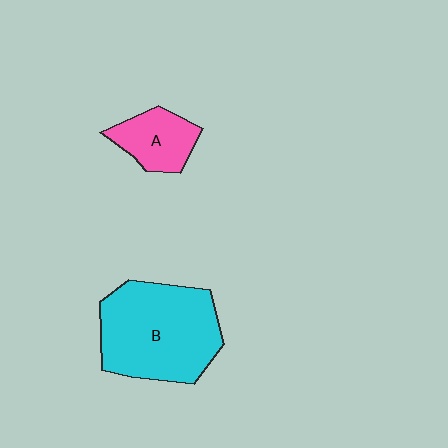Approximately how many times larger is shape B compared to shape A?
Approximately 2.6 times.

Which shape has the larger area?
Shape B (cyan).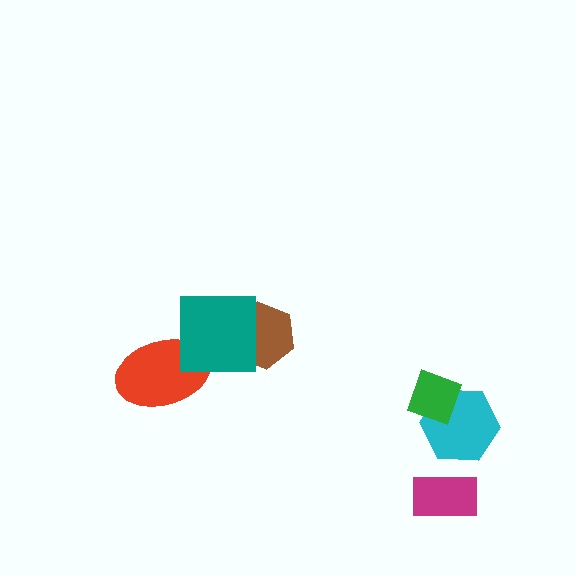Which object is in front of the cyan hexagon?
The green diamond is in front of the cyan hexagon.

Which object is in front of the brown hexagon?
The teal square is in front of the brown hexagon.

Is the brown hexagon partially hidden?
Yes, it is partially covered by another shape.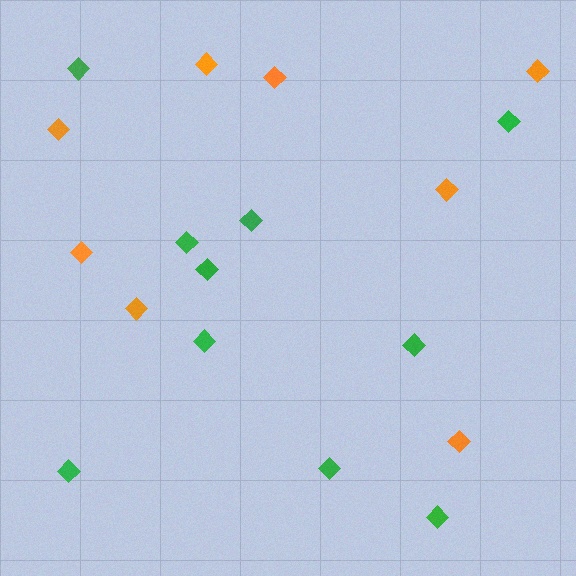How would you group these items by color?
There are 2 groups: one group of green diamonds (10) and one group of orange diamonds (8).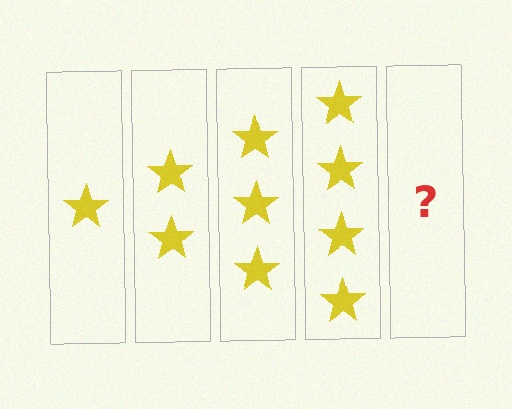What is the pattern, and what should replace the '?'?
The pattern is that each step adds one more star. The '?' should be 5 stars.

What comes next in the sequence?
The next element should be 5 stars.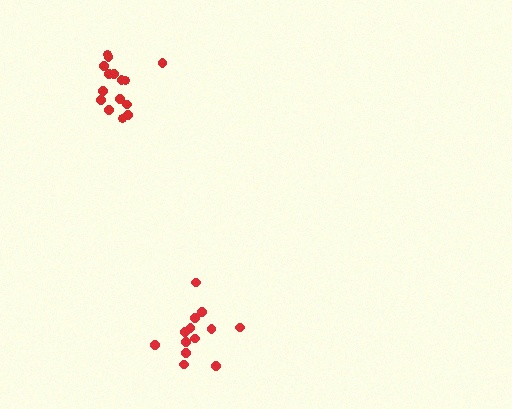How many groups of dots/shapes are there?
There are 2 groups.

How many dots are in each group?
Group 1: 13 dots, Group 2: 15 dots (28 total).